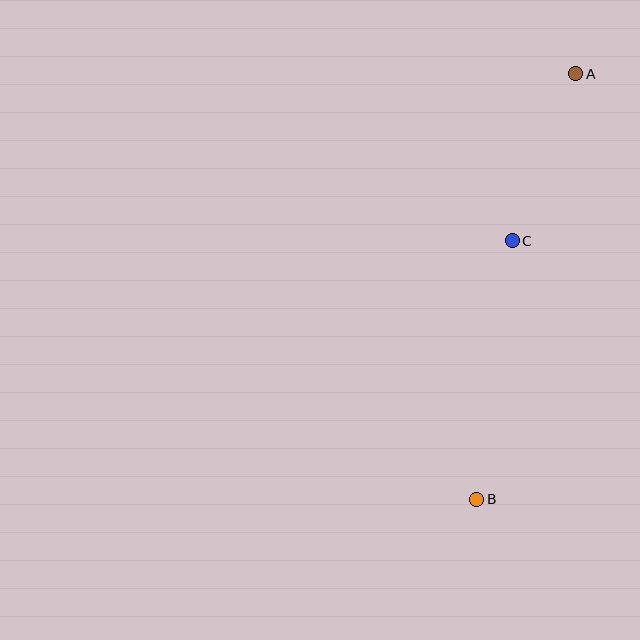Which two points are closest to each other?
Points A and C are closest to each other.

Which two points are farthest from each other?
Points A and B are farthest from each other.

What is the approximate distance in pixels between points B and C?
The distance between B and C is approximately 261 pixels.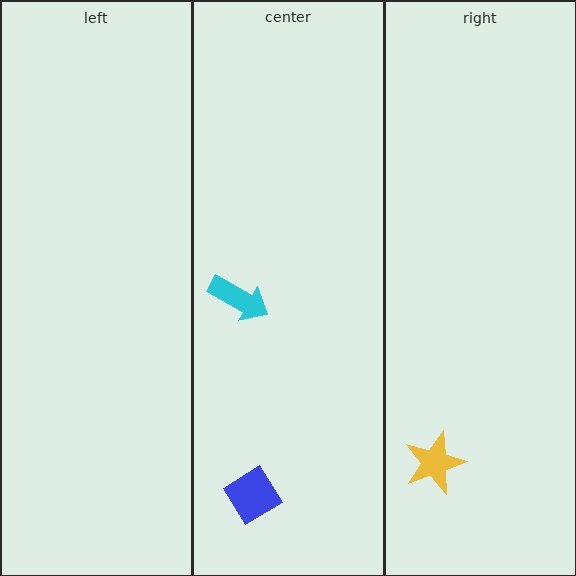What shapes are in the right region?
The yellow star.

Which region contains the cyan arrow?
The center region.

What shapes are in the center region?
The blue diamond, the cyan arrow.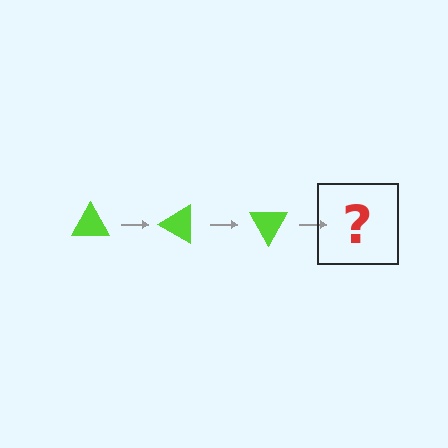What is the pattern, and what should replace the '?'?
The pattern is that the triangle rotates 30 degrees each step. The '?' should be a lime triangle rotated 90 degrees.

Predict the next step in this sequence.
The next step is a lime triangle rotated 90 degrees.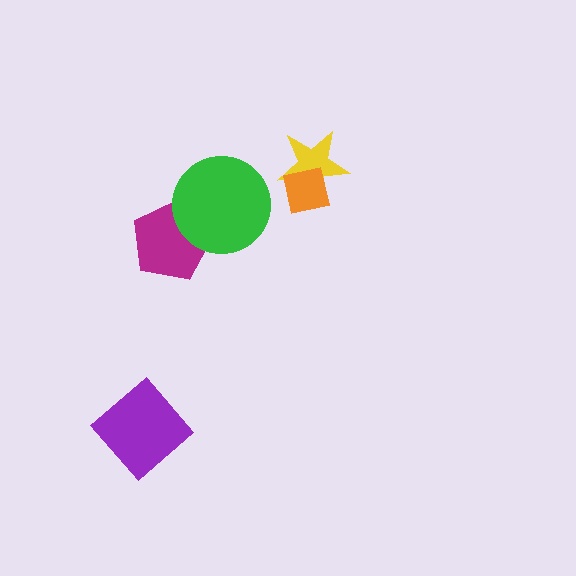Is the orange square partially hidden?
No, no other shape covers it.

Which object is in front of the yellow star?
The orange square is in front of the yellow star.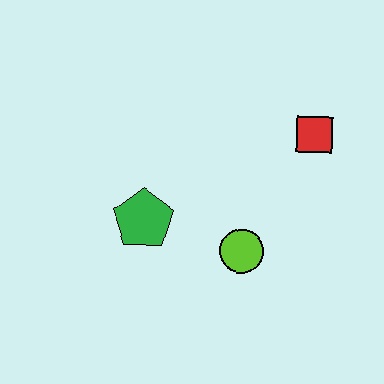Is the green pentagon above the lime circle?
Yes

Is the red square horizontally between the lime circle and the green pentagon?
No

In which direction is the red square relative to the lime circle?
The red square is above the lime circle.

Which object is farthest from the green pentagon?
The red square is farthest from the green pentagon.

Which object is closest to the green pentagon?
The lime circle is closest to the green pentagon.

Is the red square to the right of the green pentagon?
Yes